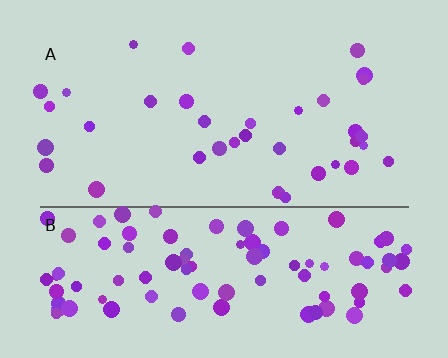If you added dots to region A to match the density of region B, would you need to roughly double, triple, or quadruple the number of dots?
Approximately triple.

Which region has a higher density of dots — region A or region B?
B (the bottom).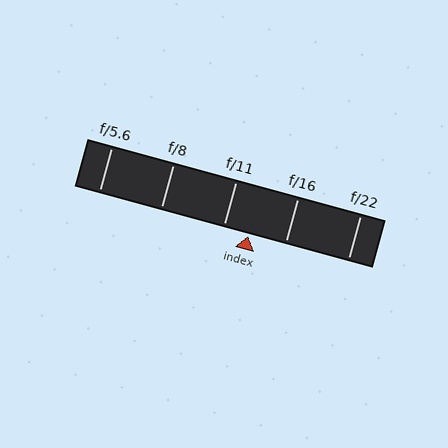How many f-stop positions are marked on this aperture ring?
There are 5 f-stop positions marked.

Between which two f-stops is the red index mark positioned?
The index mark is between f/11 and f/16.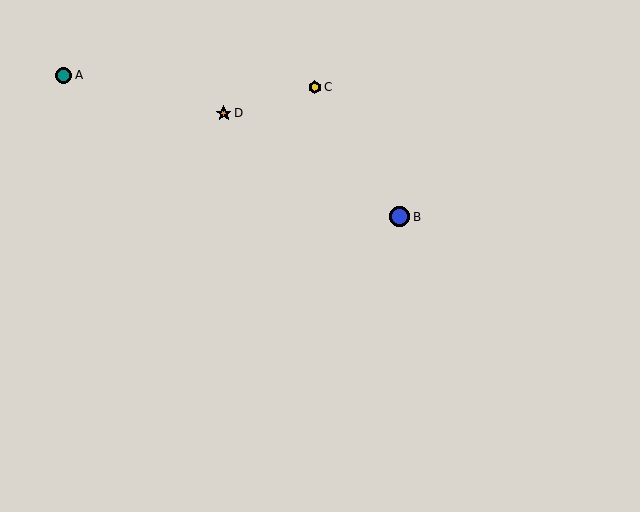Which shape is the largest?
The blue circle (labeled B) is the largest.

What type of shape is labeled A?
Shape A is a teal circle.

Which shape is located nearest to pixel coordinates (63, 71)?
The teal circle (labeled A) at (64, 75) is nearest to that location.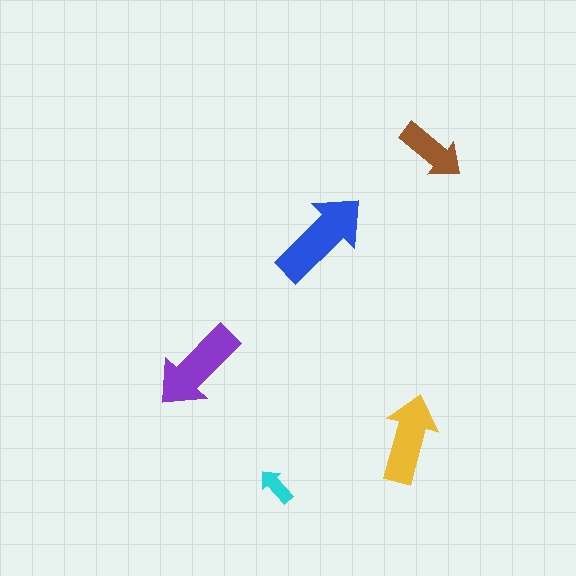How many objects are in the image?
There are 5 objects in the image.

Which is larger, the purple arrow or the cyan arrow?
The purple one.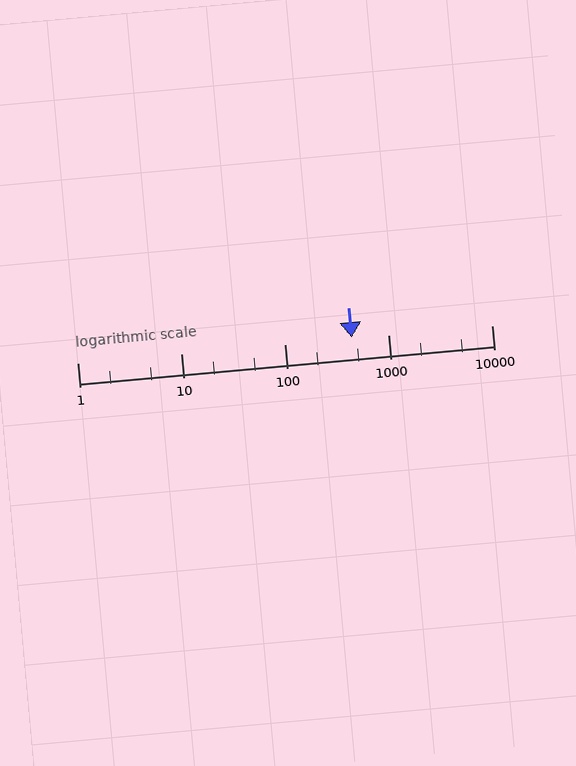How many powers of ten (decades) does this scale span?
The scale spans 4 decades, from 1 to 10000.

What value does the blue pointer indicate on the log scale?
The pointer indicates approximately 450.